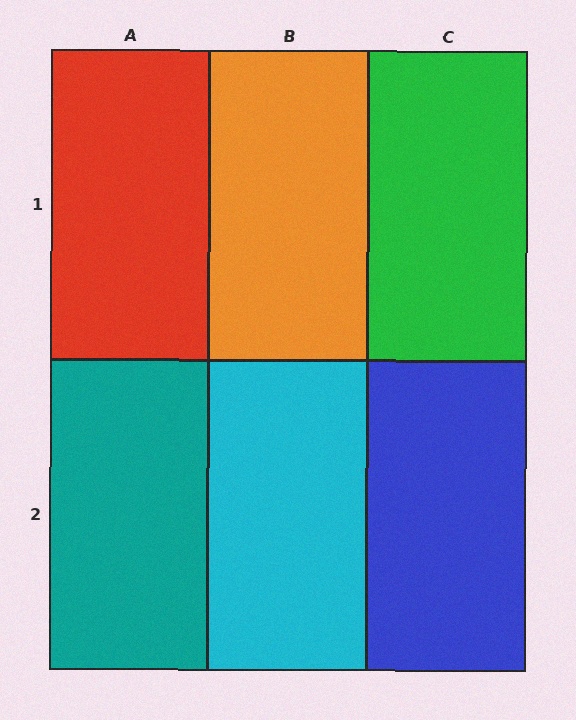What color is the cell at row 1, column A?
Red.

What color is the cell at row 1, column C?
Green.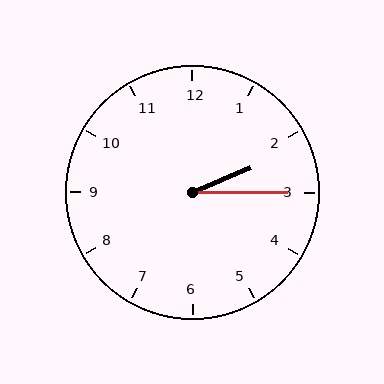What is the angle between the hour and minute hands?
Approximately 22 degrees.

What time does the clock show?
2:15.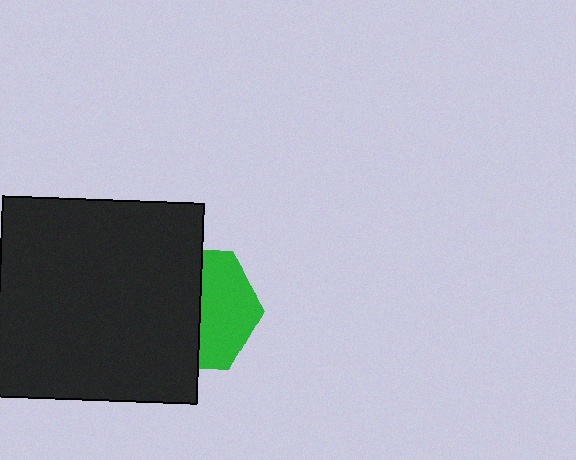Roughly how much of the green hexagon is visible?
About half of it is visible (roughly 46%).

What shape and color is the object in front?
The object in front is a black square.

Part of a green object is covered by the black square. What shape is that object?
It is a hexagon.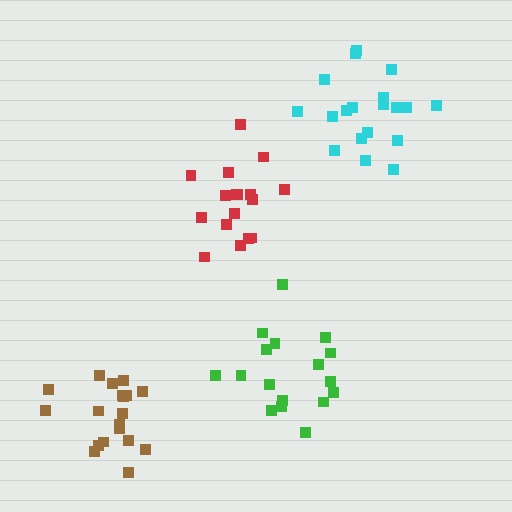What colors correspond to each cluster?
The clusters are colored: green, brown, cyan, red.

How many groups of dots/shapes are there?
There are 4 groups.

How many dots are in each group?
Group 1: 17 dots, Group 2: 19 dots, Group 3: 19 dots, Group 4: 17 dots (72 total).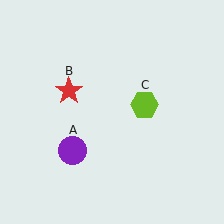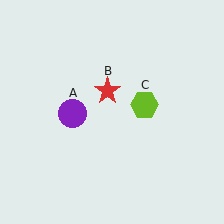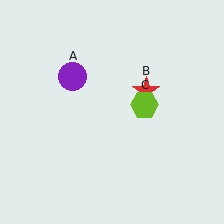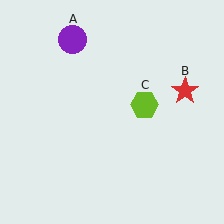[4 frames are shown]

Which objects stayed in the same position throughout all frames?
Lime hexagon (object C) remained stationary.